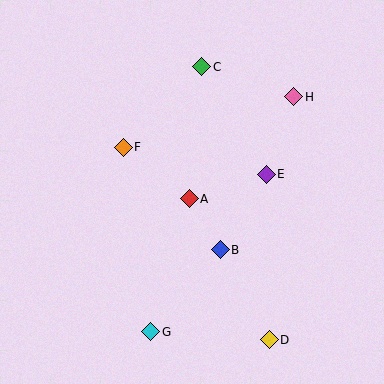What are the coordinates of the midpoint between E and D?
The midpoint between E and D is at (268, 257).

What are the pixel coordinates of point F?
Point F is at (123, 147).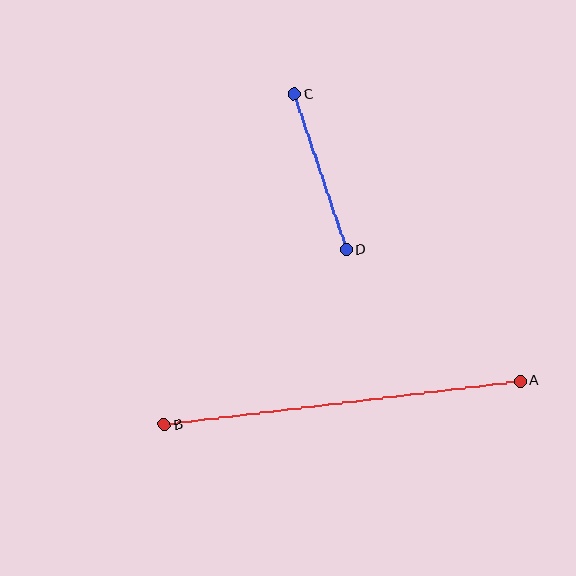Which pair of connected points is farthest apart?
Points A and B are farthest apart.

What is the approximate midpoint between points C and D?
The midpoint is at approximately (320, 172) pixels.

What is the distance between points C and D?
The distance is approximately 164 pixels.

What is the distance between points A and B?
The distance is approximately 359 pixels.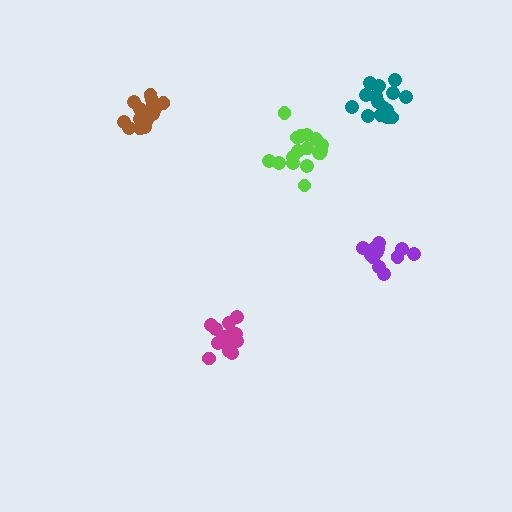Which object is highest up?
The teal cluster is topmost.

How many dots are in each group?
Group 1: 17 dots, Group 2: 12 dots, Group 3: 16 dots, Group 4: 17 dots, Group 5: 15 dots (77 total).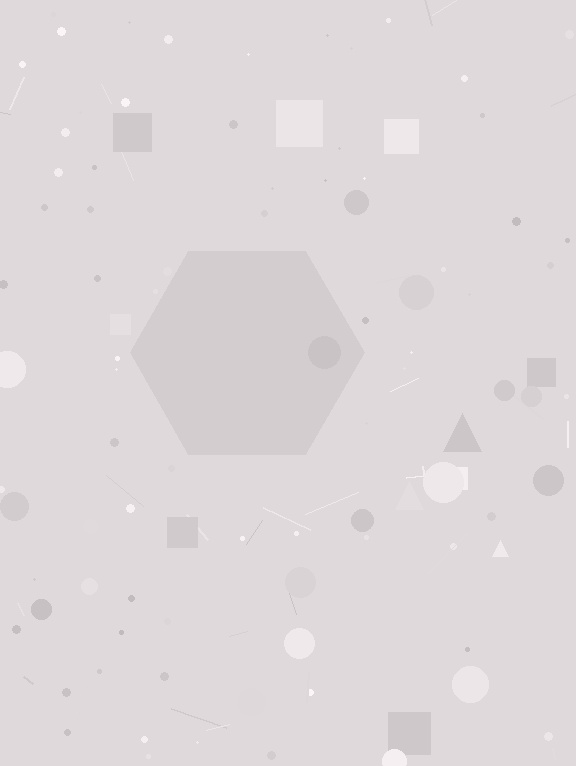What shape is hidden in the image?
A hexagon is hidden in the image.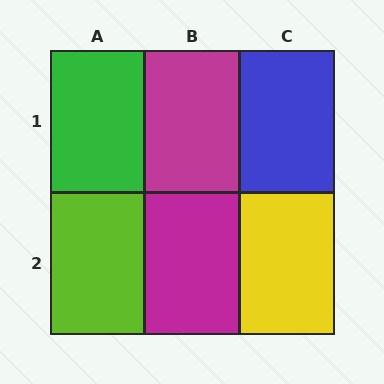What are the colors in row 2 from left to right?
Lime, magenta, yellow.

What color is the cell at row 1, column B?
Magenta.